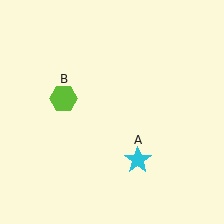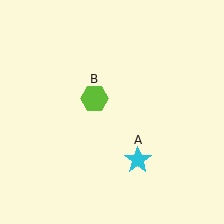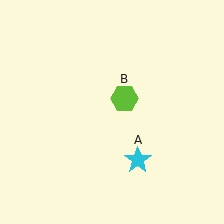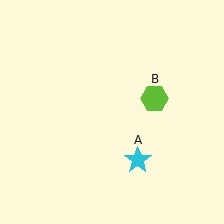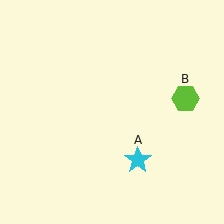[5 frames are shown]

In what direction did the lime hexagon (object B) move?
The lime hexagon (object B) moved right.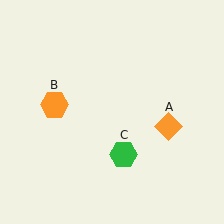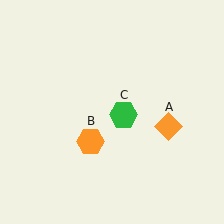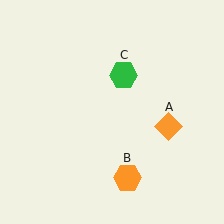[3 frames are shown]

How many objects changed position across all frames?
2 objects changed position: orange hexagon (object B), green hexagon (object C).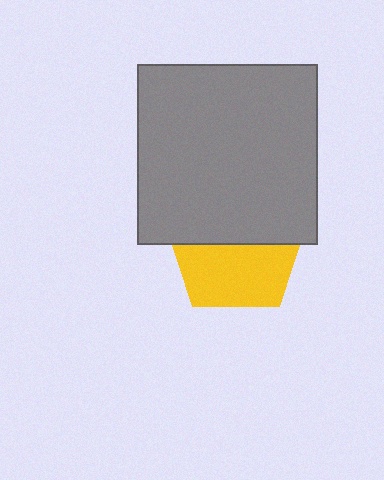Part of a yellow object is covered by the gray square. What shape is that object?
It is a pentagon.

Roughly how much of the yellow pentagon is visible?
About half of it is visible (roughly 50%).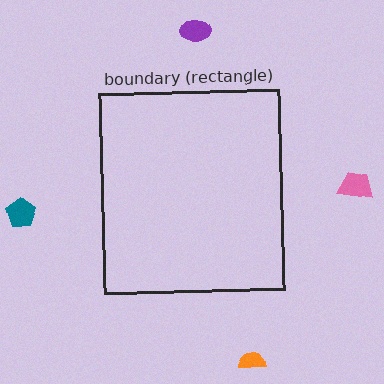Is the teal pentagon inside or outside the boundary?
Outside.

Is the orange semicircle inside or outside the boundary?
Outside.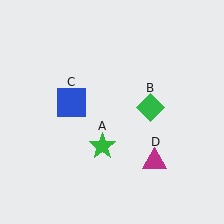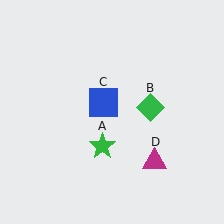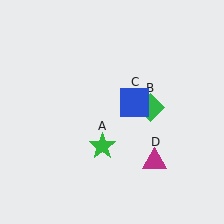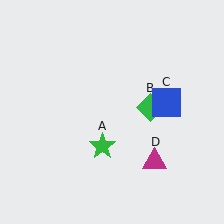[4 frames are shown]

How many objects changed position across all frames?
1 object changed position: blue square (object C).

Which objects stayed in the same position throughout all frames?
Green star (object A) and green diamond (object B) and magenta triangle (object D) remained stationary.